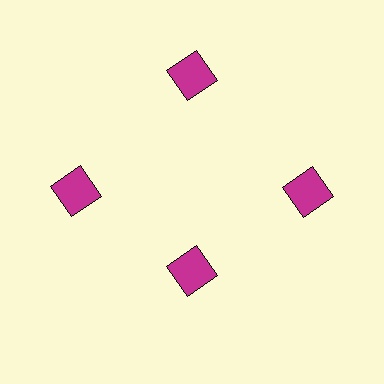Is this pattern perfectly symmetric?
No. The 4 magenta squares are arranged in a ring, but one element near the 6 o'clock position is pulled inward toward the center, breaking the 4-fold rotational symmetry.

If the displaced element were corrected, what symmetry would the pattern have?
It would have 4-fold rotational symmetry — the pattern would map onto itself every 90 degrees.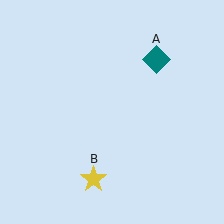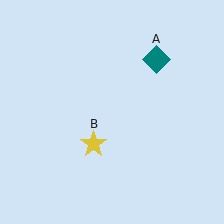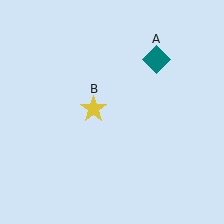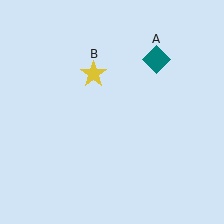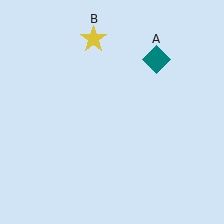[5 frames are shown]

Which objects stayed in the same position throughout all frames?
Teal diamond (object A) remained stationary.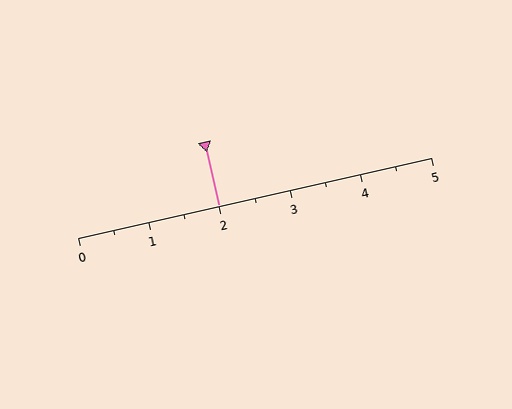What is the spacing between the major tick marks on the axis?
The major ticks are spaced 1 apart.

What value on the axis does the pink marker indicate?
The marker indicates approximately 2.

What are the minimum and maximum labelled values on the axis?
The axis runs from 0 to 5.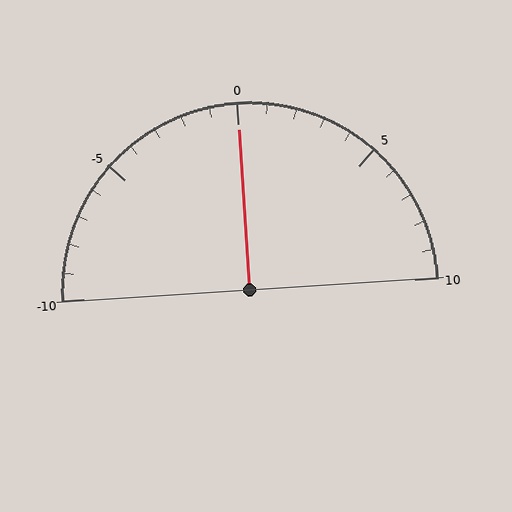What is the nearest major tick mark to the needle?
The nearest major tick mark is 0.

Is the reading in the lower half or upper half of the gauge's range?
The reading is in the upper half of the range (-10 to 10).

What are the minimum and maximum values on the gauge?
The gauge ranges from -10 to 10.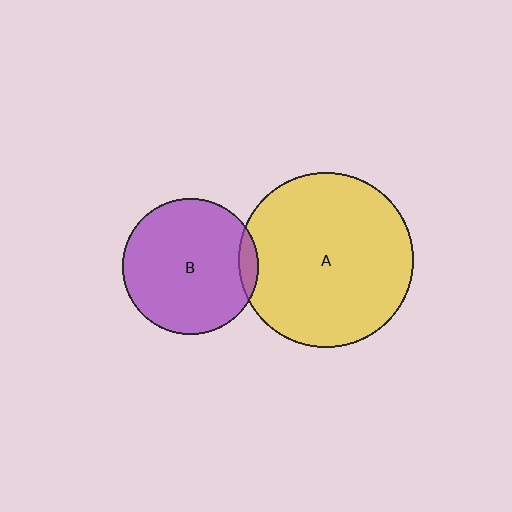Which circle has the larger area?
Circle A (yellow).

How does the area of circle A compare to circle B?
Approximately 1.7 times.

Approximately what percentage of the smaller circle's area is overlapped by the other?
Approximately 5%.